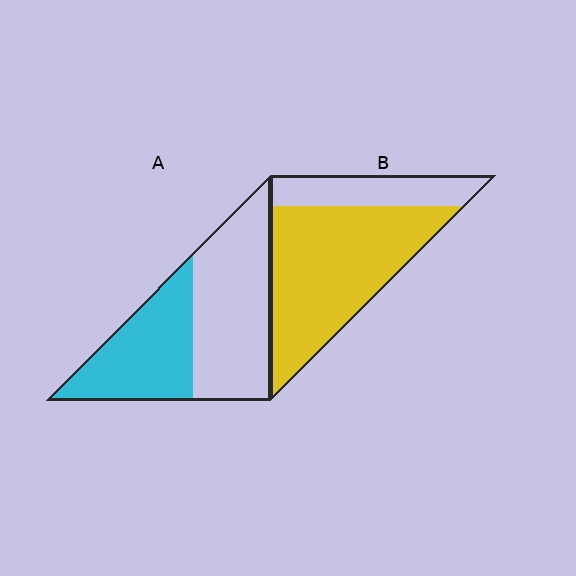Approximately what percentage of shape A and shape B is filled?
A is approximately 45% and B is approximately 75%.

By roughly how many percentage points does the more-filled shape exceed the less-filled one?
By roughly 30 percentage points (B over A).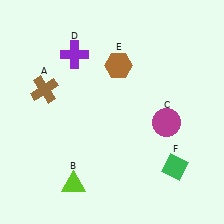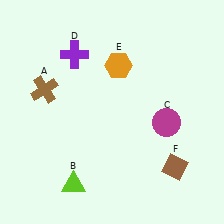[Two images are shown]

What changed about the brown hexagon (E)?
In Image 1, E is brown. In Image 2, it changed to orange.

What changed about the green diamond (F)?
In Image 1, F is green. In Image 2, it changed to brown.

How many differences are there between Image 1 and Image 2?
There are 2 differences between the two images.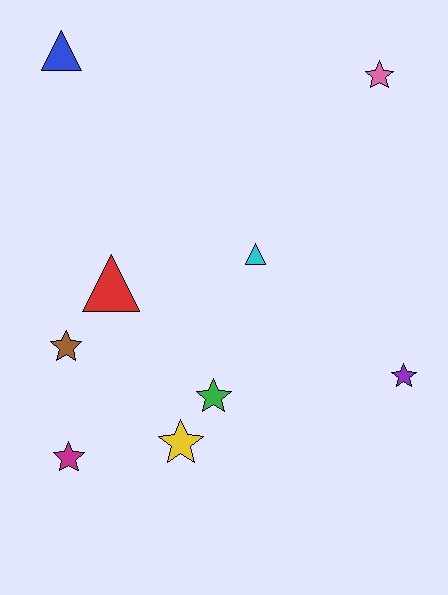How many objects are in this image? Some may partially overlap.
There are 9 objects.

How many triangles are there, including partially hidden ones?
There are 3 triangles.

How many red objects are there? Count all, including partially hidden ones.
There is 1 red object.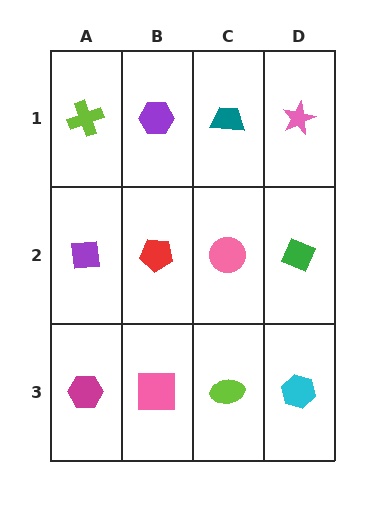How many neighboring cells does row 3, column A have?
2.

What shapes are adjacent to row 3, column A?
A purple square (row 2, column A), a pink square (row 3, column B).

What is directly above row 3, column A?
A purple square.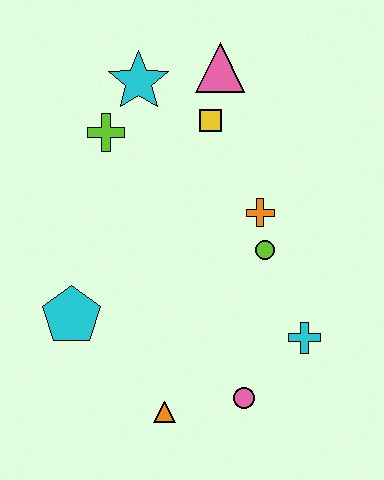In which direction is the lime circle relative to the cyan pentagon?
The lime circle is to the right of the cyan pentagon.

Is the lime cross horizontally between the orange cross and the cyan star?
No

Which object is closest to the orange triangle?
The pink circle is closest to the orange triangle.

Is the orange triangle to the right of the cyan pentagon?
Yes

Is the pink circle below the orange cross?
Yes